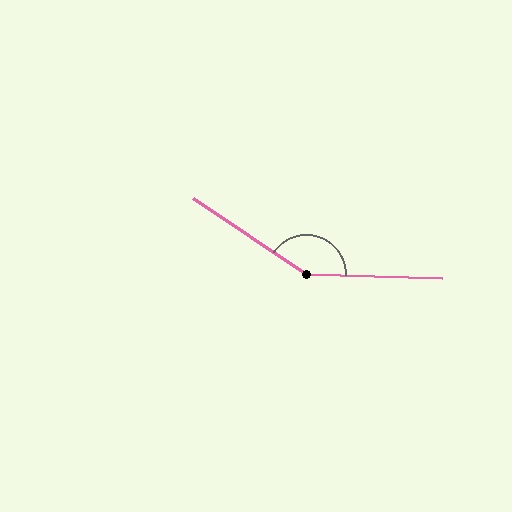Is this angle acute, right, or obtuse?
It is obtuse.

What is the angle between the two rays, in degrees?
Approximately 147 degrees.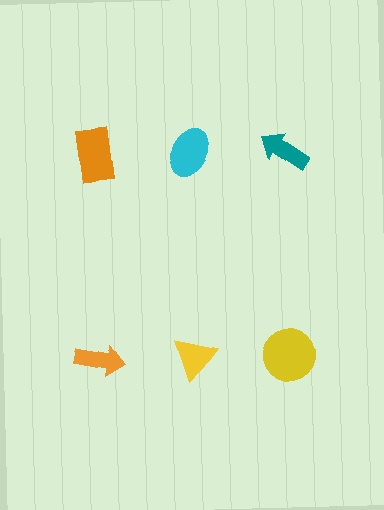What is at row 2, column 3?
A yellow circle.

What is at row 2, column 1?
An orange arrow.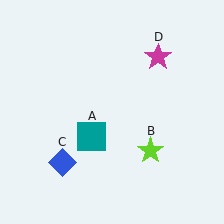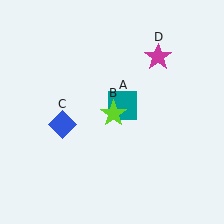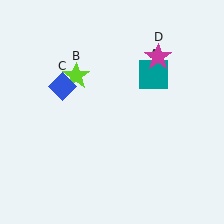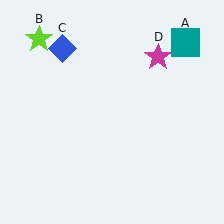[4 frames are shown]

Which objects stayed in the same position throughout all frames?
Magenta star (object D) remained stationary.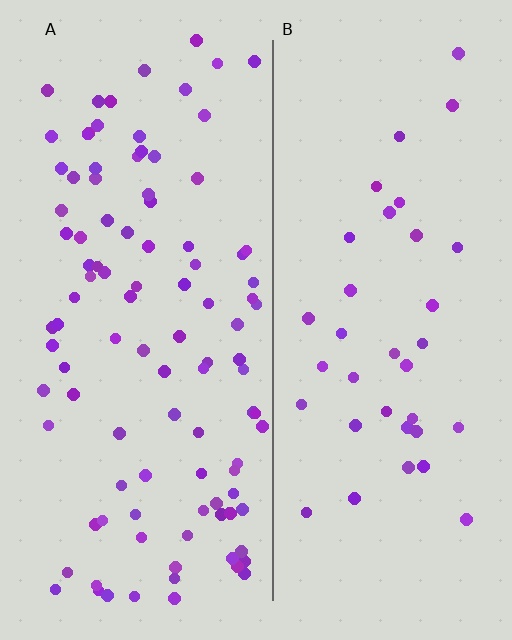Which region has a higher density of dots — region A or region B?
A (the left).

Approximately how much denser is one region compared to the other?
Approximately 2.8× — region A over region B.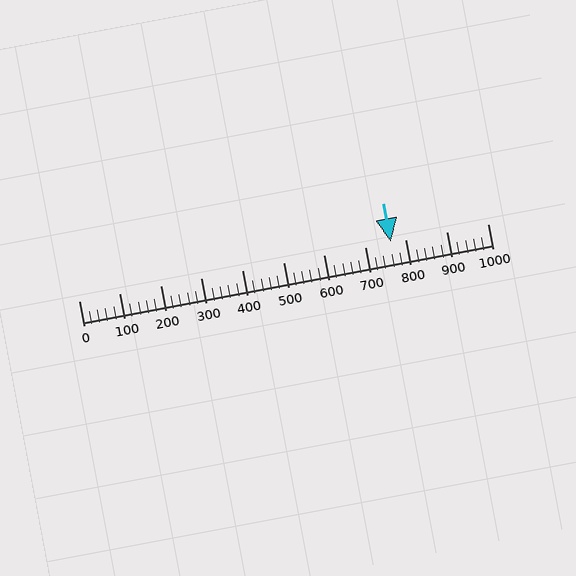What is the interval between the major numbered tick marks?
The major tick marks are spaced 100 units apart.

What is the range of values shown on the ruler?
The ruler shows values from 0 to 1000.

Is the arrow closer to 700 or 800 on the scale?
The arrow is closer to 800.